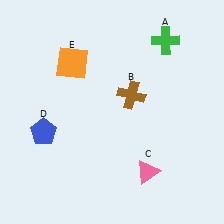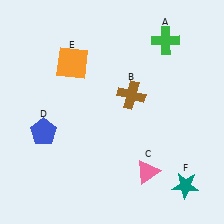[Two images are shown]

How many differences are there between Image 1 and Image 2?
There is 1 difference between the two images.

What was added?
A teal star (F) was added in Image 2.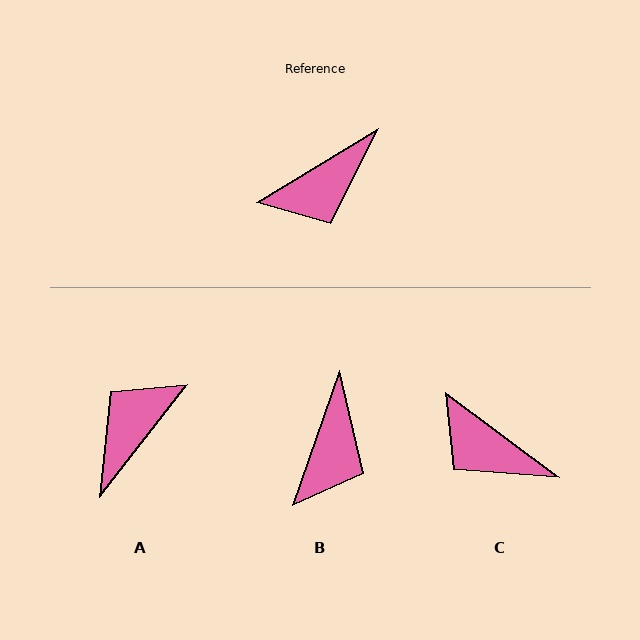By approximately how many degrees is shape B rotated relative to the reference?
Approximately 40 degrees counter-clockwise.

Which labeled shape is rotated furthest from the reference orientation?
A, about 159 degrees away.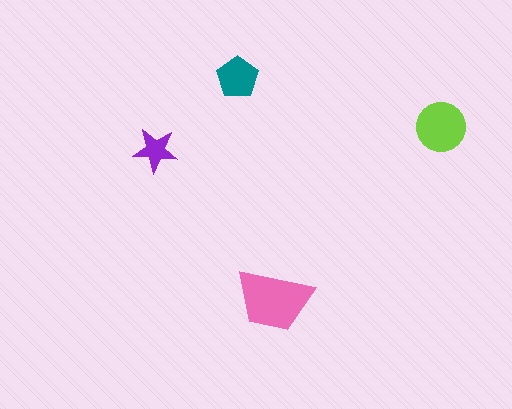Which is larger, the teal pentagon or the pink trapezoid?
The pink trapezoid.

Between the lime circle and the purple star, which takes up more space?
The lime circle.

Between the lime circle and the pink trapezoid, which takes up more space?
The pink trapezoid.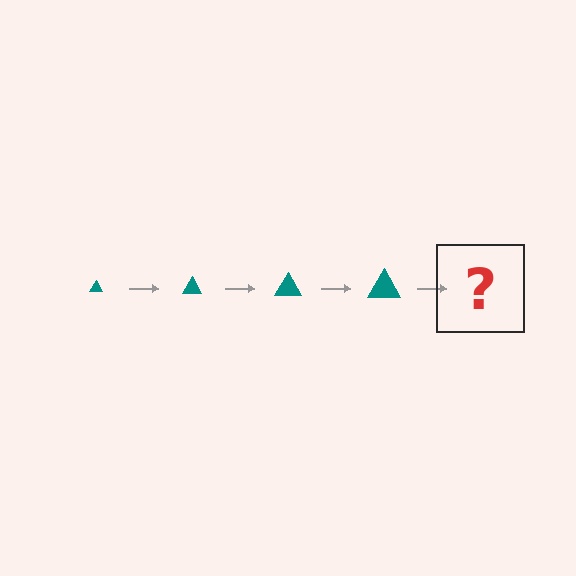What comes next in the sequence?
The next element should be a teal triangle, larger than the previous one.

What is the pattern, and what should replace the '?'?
The pattern is that the triangle gets progressively larger each step. The '?' should be a teal triangle, larger than the previous one.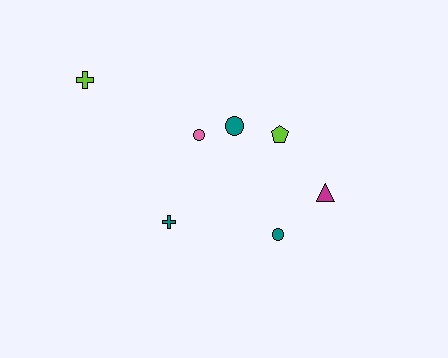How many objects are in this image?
There are 7 objects.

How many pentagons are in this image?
There is 1 pentagon.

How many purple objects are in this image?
There are no purple objects.